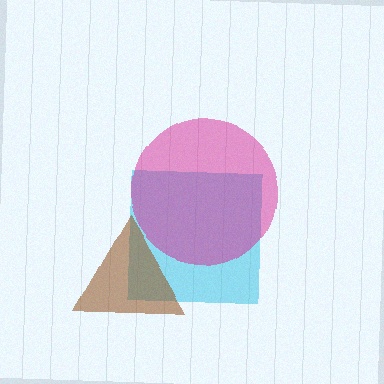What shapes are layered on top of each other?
The layered shapes are: a cyan square, a brown triangle, a magenta circle.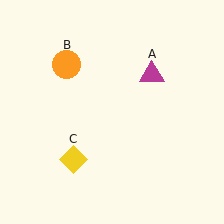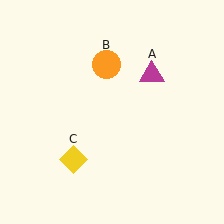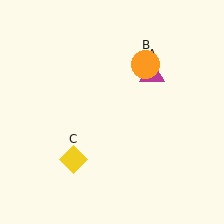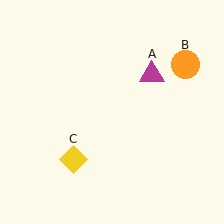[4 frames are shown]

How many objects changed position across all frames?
1 object changed position: orange circle (object B).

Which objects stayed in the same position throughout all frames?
Magenta triangle (object A) and yellow diamond (object C) remained stationary.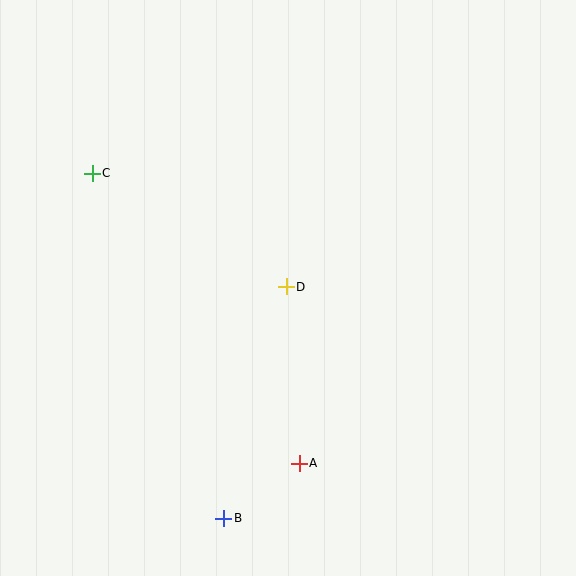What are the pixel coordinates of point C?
Point C is at (92, 173).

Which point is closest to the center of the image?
Point D at (286, 287) is closest to the center.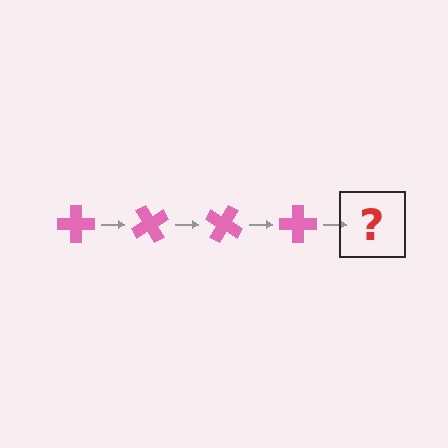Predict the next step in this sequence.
The next step is a pink cross rotated 240 degrees.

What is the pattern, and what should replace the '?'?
The pattern is that the cross rotates 60 degrees each step. The '?' should be a pink cross rotated 240 degrees.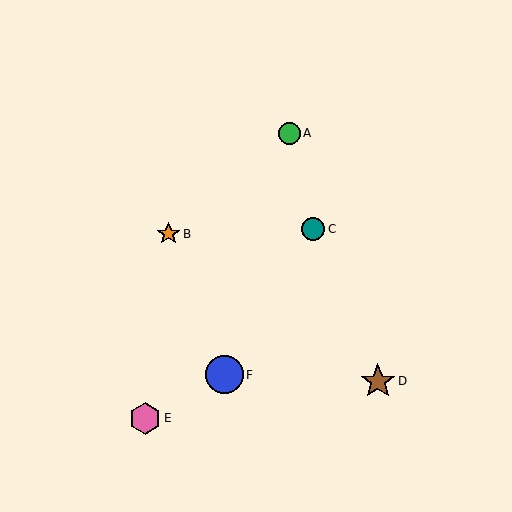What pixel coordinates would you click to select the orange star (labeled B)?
Click at (169, 234) to select the orange star B.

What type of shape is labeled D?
Shape D is a brown star.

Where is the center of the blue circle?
The center of the blue circle is at (224, 375).